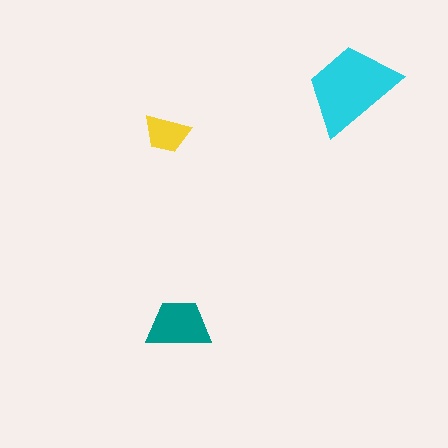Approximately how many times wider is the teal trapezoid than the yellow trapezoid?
About 1.5 times wider.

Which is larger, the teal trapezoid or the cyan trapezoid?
The cyan one.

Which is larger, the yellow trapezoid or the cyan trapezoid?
The cyan one.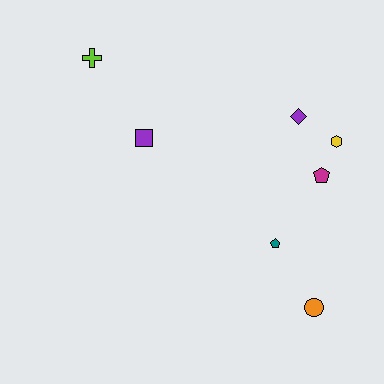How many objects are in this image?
There are 7 objects.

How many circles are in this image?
There is 1 circle.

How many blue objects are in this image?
There are no blue objects.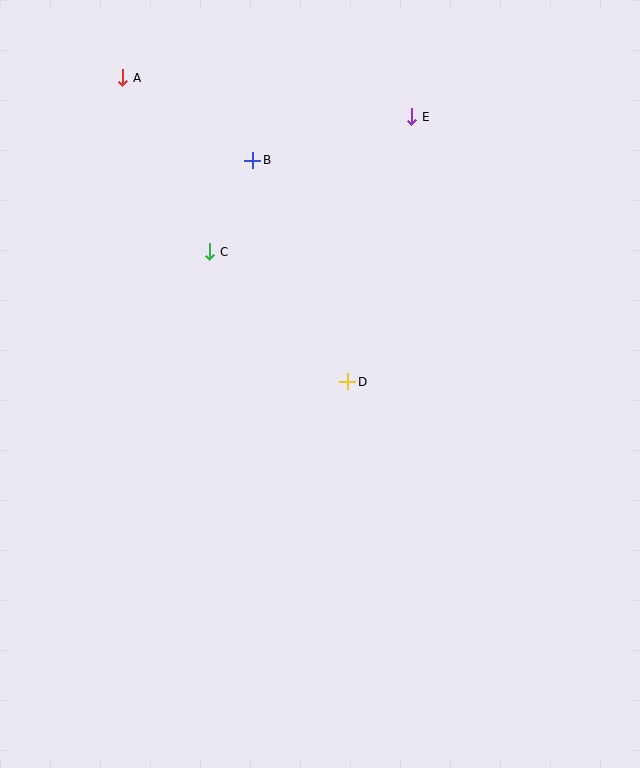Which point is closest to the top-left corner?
Point A is closest to the top-left corner.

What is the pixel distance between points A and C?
The distance between A and C is 195 pixels.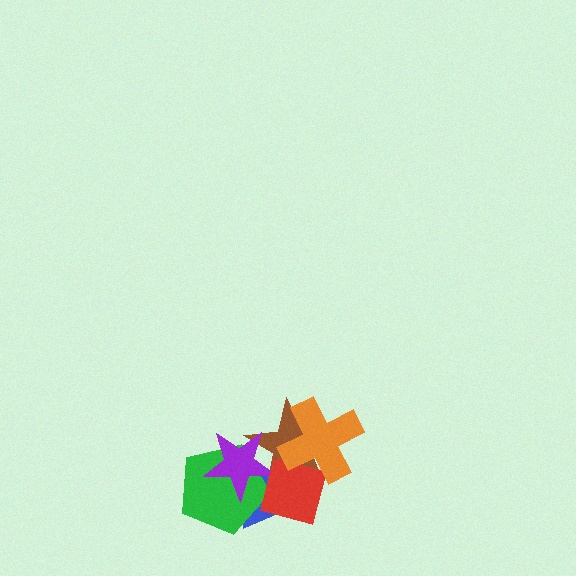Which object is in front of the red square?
The orange cross is in front of the red square.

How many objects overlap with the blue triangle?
4 objects overlap with the blue triangle.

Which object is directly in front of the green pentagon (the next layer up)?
The brown star is directly in front of the green pentagon.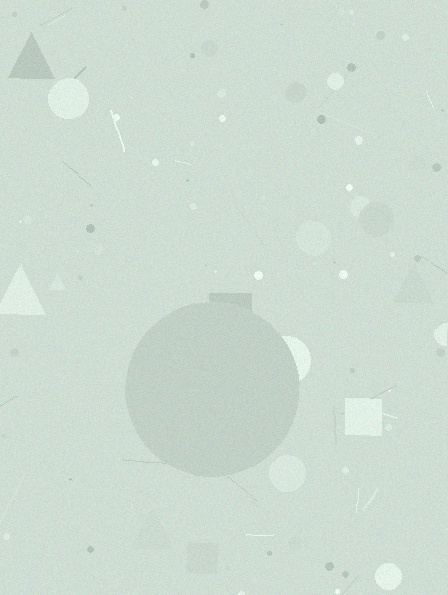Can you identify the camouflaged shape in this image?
The camouflaged shape is a circle.